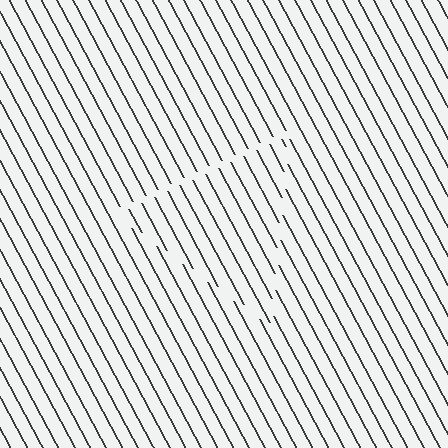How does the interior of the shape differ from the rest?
The interior of the shape contains the same grating, shifted by half a period — the contour is defined by the phase discontinuity where line-ends from the inner and outer gratings abut.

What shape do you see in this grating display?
An illusory triangle. The interior of the shape contains the same grating, shifted by half a period — the contour is defined by the phase discontinuity where line-ends from the inner and outer gratings abut.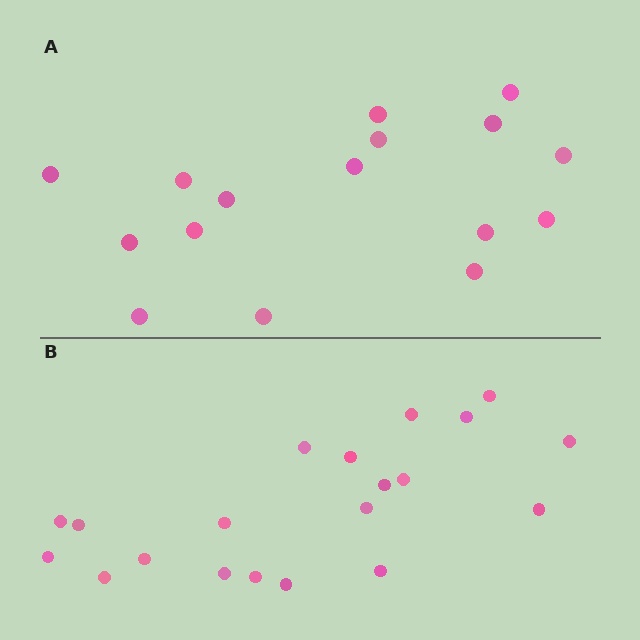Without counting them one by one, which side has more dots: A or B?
Region B (the bottom region) has more dots.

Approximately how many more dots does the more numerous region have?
Region B has about 4 more dots than region A.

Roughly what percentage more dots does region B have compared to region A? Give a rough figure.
About 25% more.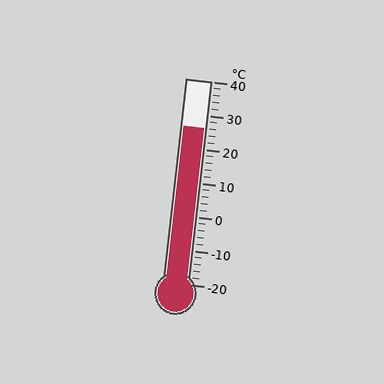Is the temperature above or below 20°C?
The temperature is above 20°C.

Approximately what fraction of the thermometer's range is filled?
The thermometer is filled to approximately 75% of its range.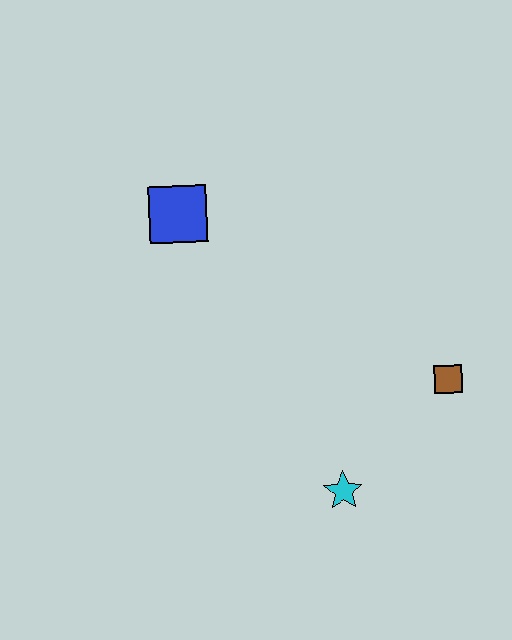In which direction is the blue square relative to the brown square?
The blue square is to the left of the brown square.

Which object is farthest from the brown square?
The blue square is farthest from the brown square.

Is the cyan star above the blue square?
No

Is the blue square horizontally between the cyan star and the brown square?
No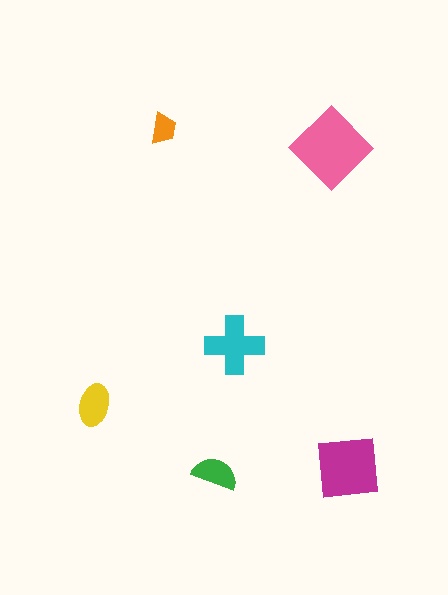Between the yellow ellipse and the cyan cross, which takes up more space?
The cyan cross.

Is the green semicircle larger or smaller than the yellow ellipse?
Smaller.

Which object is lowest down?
The green semicircle is bottommost.